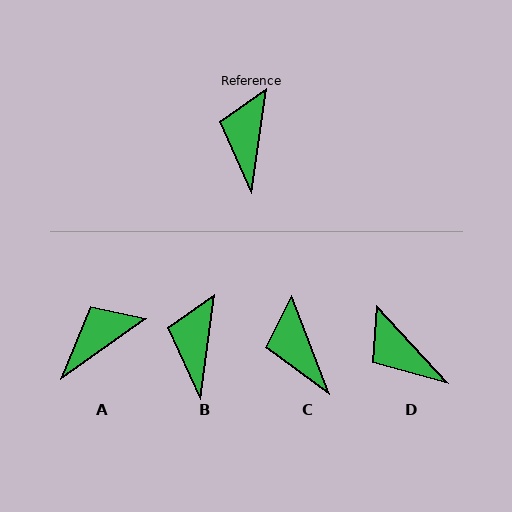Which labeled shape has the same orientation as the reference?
B.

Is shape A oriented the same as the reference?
No, it is off by about 47 degrees.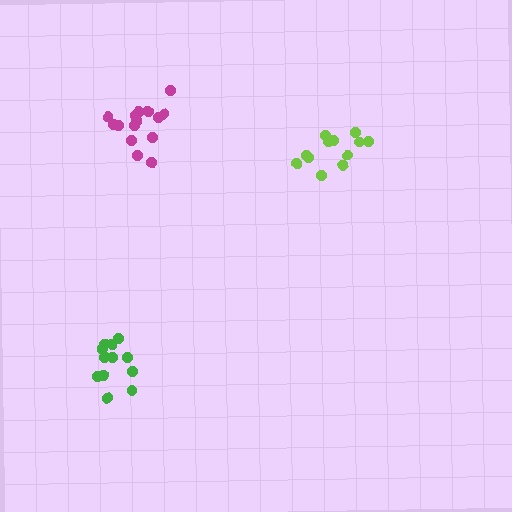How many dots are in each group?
Group 1: 17 dots, Group 2: 12 dots, Group 3: 12 dots (41 total).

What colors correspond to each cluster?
The clusters are colored: magenta, lime, green.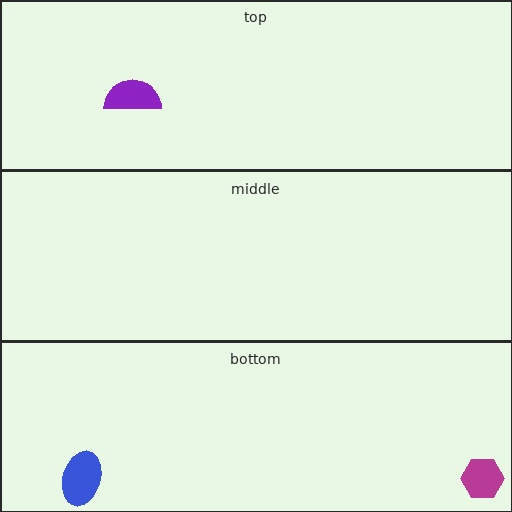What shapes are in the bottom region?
The magenta hexagon, the blue ellipse.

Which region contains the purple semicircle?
The top region.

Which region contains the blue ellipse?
The bottom region.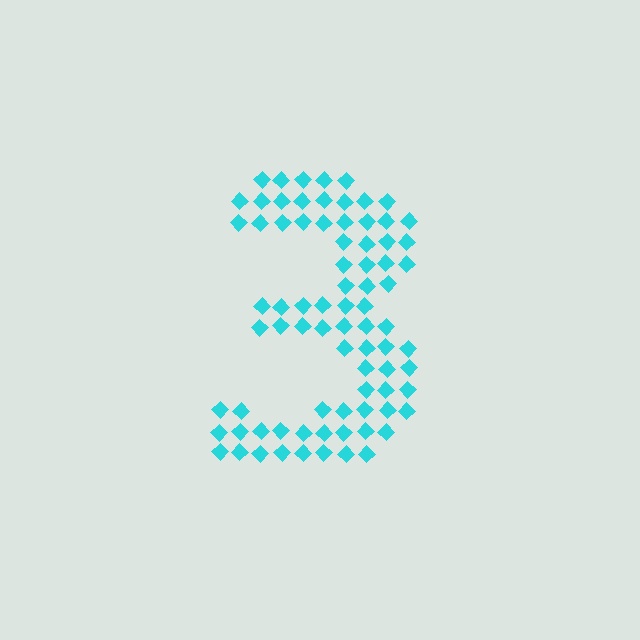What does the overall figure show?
The overall figure shows the digit 3.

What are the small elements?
The small elements are diamonds.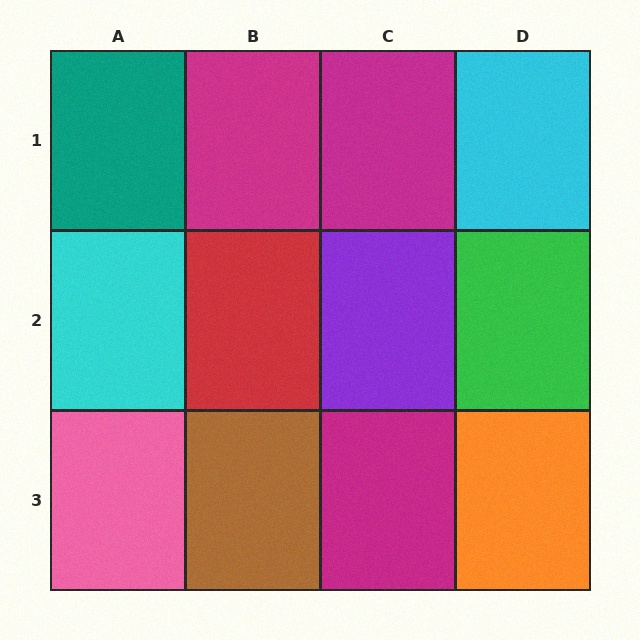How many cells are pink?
1 cell is pink.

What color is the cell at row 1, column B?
Magenta.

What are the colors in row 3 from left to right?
Pink, brown, magenta, orange.